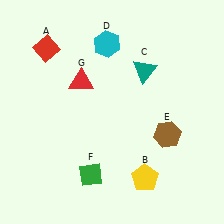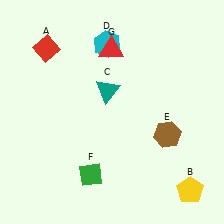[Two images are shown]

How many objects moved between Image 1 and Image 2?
3 objects moved between the two images.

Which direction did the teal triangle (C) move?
The teal triangle (C) moved left.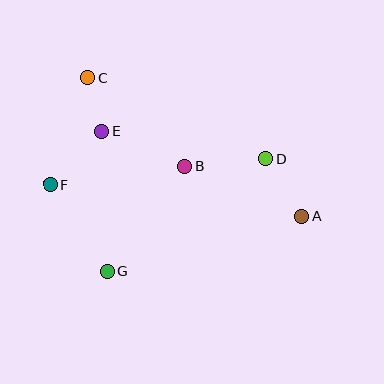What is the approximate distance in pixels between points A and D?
The distance between A and D is approximately 68 pixels.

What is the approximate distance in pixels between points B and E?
The distance between B and E is approximately 91 pixels.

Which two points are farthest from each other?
Points A and C are farthest from each other.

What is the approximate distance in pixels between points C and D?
The distance between C and D is approximately 196 pixels.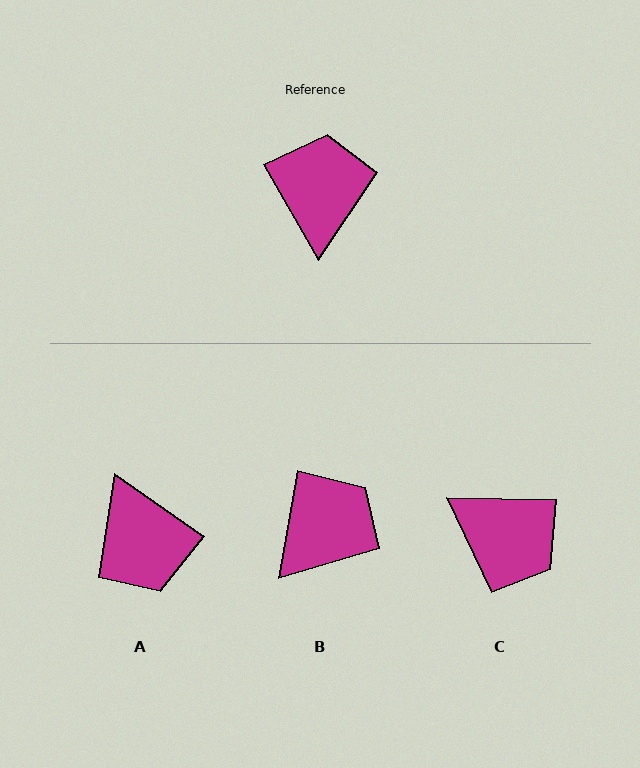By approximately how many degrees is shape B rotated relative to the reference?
Approximately 40 degrees clockwise.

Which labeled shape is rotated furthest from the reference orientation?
A, about 155 degrees away.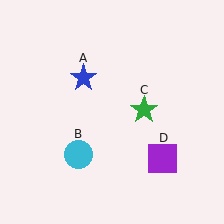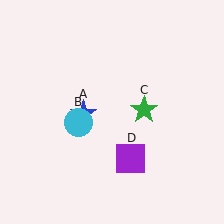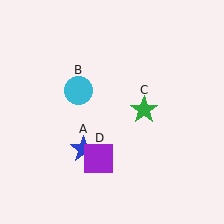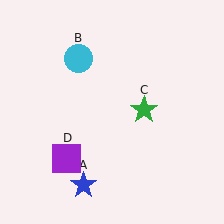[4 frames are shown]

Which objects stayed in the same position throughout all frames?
Green star (object C) remained stationary.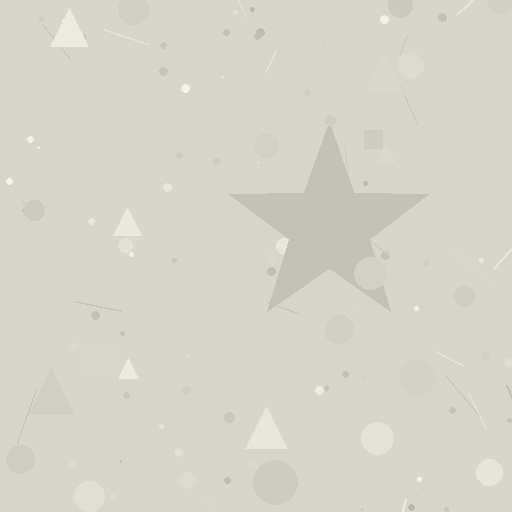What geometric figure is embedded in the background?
A star is embedded in the background.